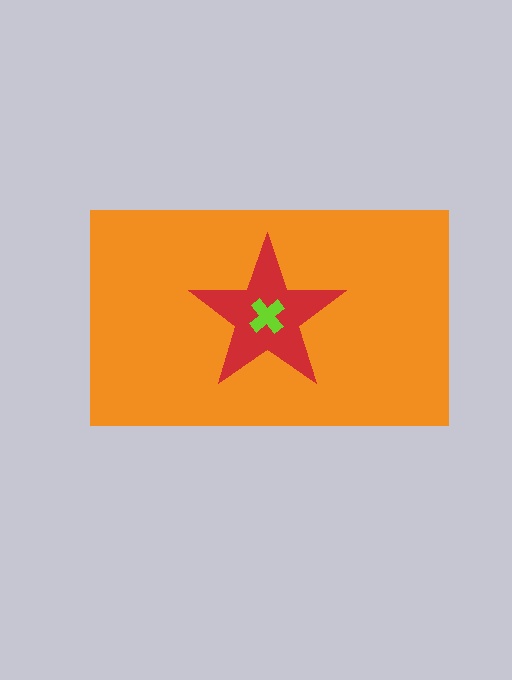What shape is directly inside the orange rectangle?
The red star.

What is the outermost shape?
The orange rectangle.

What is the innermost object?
The lime cross.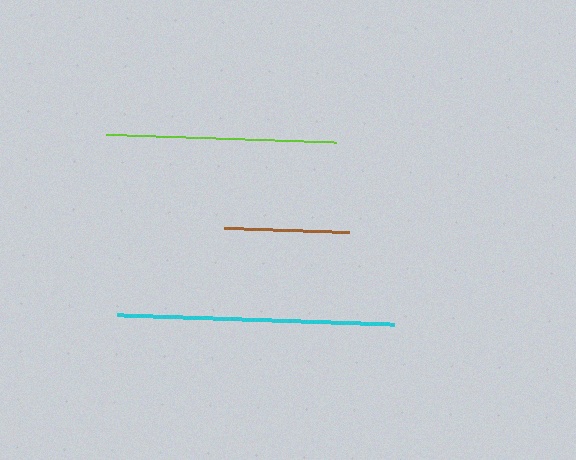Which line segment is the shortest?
The brown line is the shortest at approximately 125 pixels.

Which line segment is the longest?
The cyan line is the longest at approximately 277 pixels.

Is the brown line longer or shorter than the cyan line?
The cyan line is longer than the brown line.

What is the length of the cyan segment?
The cyan segment is approximately 277 pixels long.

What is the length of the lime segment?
The lime segment is approximately 230 pixels long.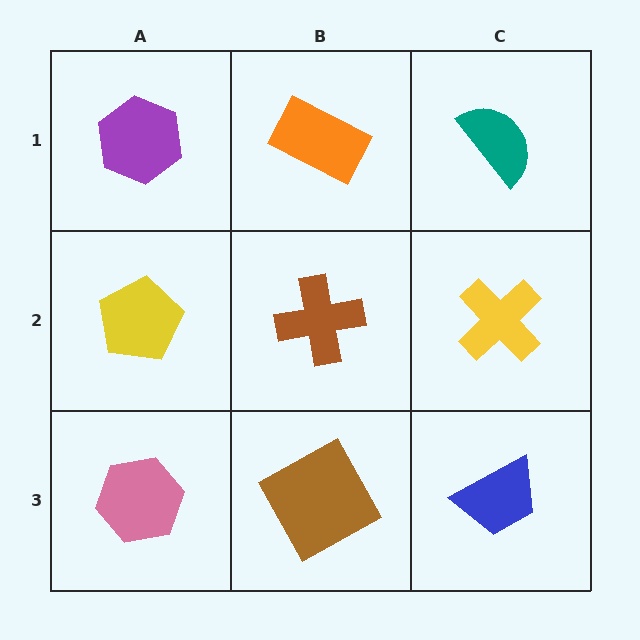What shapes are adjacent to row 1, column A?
A yellow pentagon (row 2, column A), an orange rectangle (row 1, column B).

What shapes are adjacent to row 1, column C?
A yellow cross (row 2, column C), an orange rectangle (row 1, column B).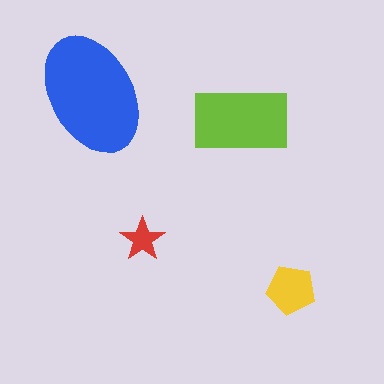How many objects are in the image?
There are 4 objects in the image.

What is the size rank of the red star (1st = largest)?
4th.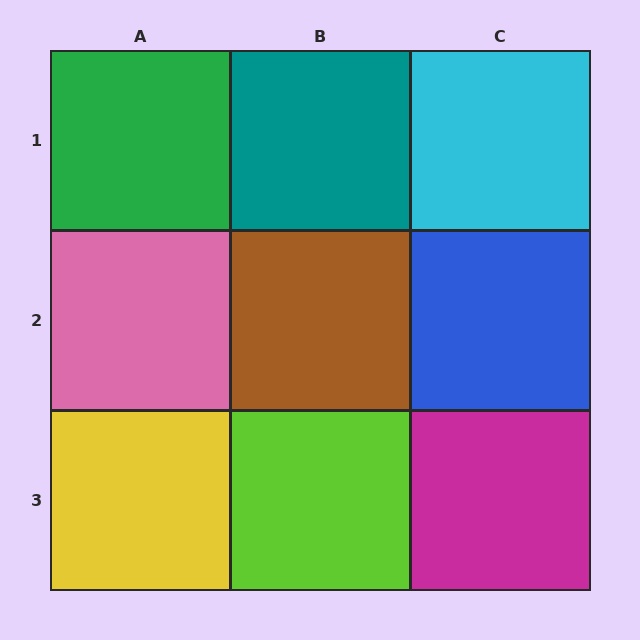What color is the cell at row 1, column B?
Teal.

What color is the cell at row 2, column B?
Brown.